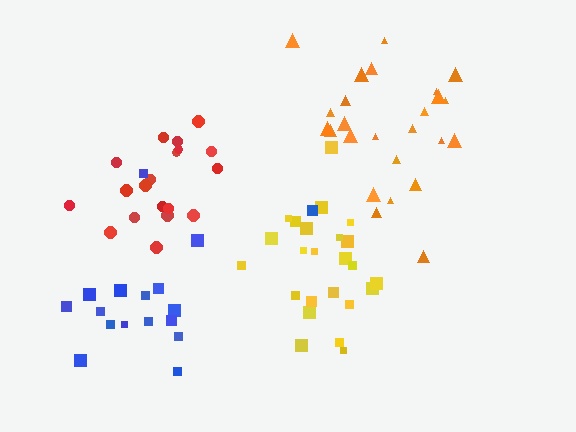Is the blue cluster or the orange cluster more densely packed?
Orange.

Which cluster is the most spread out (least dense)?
Blue.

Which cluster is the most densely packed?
Yellow.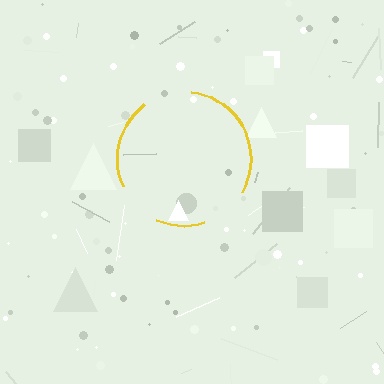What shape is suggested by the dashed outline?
The dashed outline suggests a circle.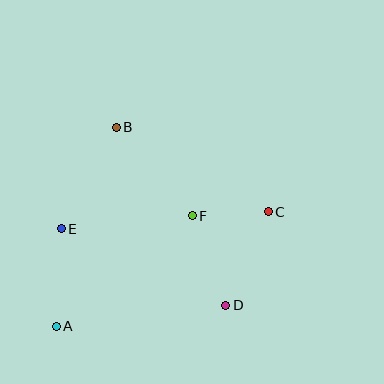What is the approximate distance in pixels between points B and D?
The distance between B and D is approximately 209 pixels.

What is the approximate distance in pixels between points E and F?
The distance between E and F is approximately 131 pixels.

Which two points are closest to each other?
Points C and F are closest to each other.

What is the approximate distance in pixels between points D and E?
The distance between D and E is approximately 181 pixels.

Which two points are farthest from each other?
Points A and C are farthest from each other.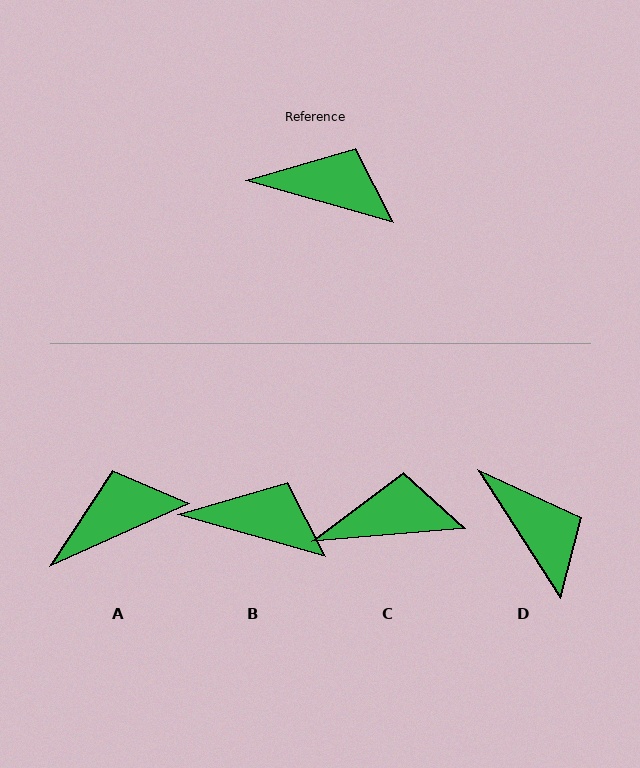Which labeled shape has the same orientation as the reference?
B.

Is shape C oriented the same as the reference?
No, it is off by about 21 degrees.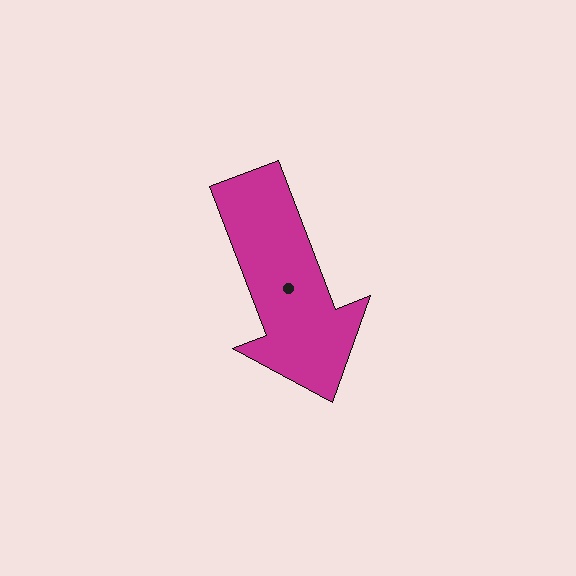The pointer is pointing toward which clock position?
Roughly 5 o'clock.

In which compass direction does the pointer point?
South.